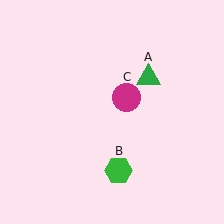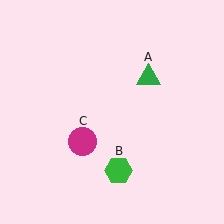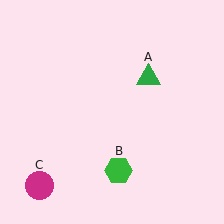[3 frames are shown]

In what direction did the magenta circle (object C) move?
The magenta circle (object C) moved down and to the left.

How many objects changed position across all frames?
1 object changed position: magenta circle (object C).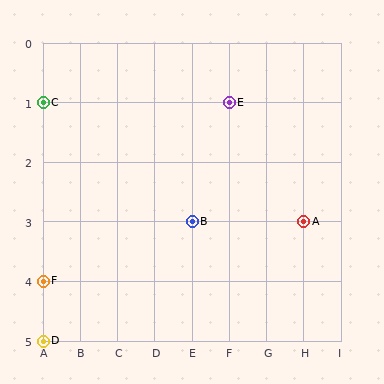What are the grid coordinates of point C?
Point C is at grid coordinates (A, 1).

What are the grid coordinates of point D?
Point D is at grid coordinates (A, 5).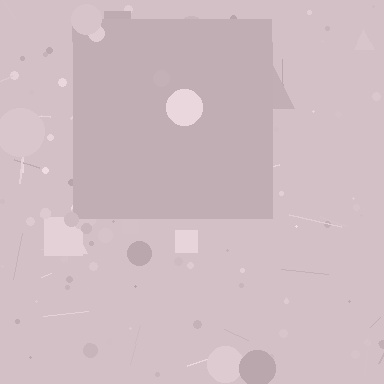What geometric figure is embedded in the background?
A square is embedded in the background.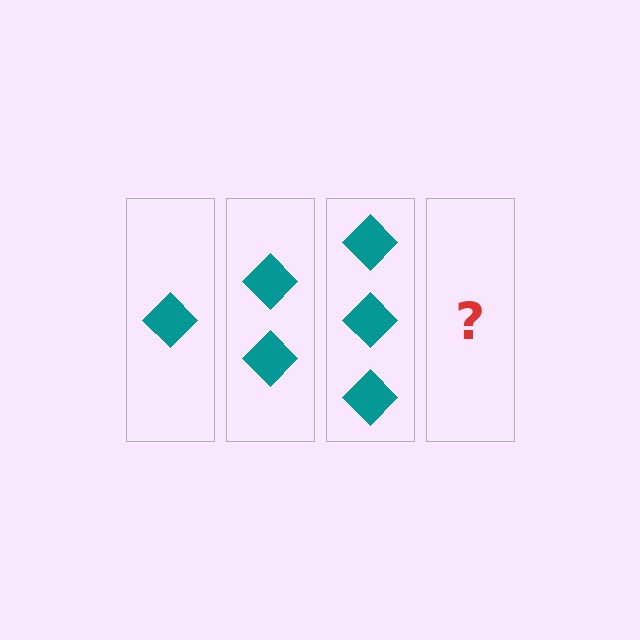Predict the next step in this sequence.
The next step is 4 diamonds.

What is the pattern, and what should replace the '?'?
The pattern is that each step adds one more diamond. The '?' should be 4 diamonds.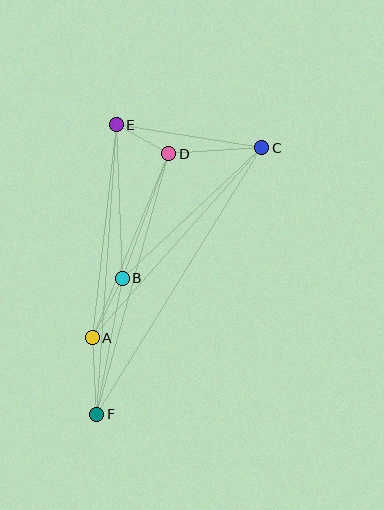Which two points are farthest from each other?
Points C and F are farthest from each other.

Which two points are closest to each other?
Points D and E are closest to each other.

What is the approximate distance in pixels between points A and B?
The distance between A and B is approximately 66 pixels.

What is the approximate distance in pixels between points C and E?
The distance between C and E is approximately 148 pixels.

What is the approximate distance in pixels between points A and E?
The distance between A and E is approximately 214 pixels.